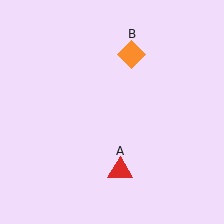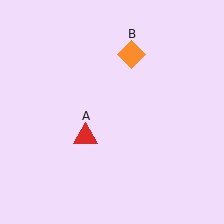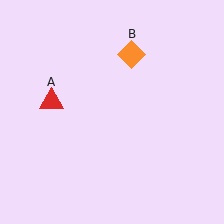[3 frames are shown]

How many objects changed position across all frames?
1 object changed position: red triangle (object A).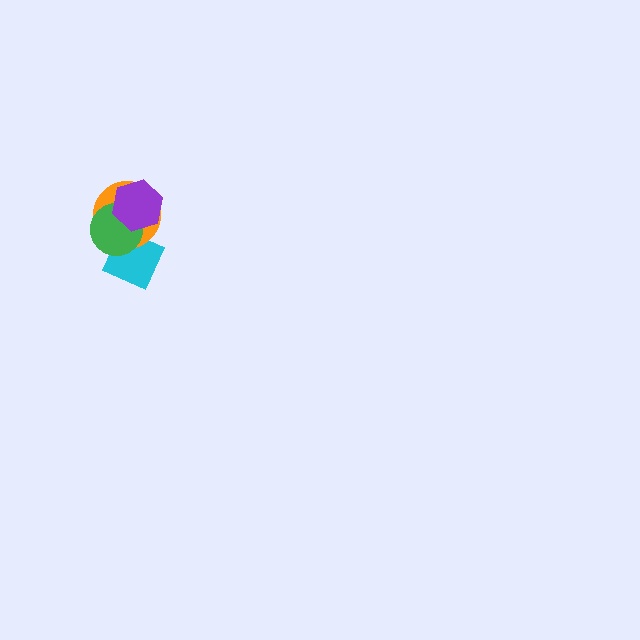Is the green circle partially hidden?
Yes, it is partially covered by another shape.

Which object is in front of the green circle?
The purple hexagon is in front of the green circle.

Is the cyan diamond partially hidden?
Yes, it is partially covered by another shape.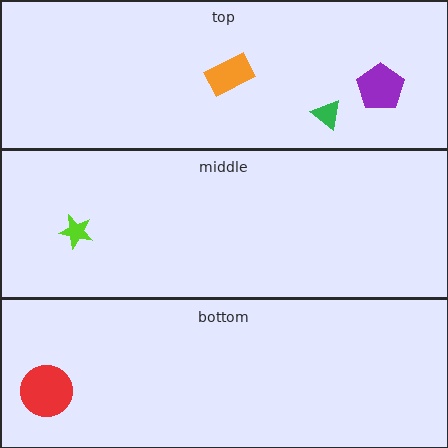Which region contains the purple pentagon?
The top region.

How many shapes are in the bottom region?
1.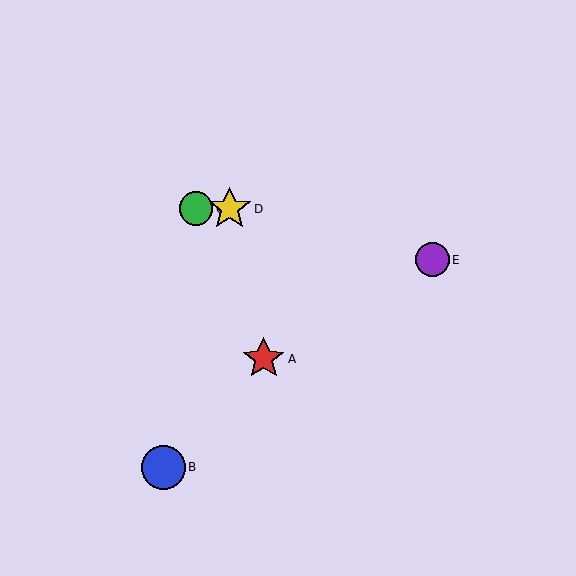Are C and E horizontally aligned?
No, C is at y≈209 and E is at y≈260.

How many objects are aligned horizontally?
2 objects (C, D) are aligned horizontally.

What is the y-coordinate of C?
Object C is at y≈209.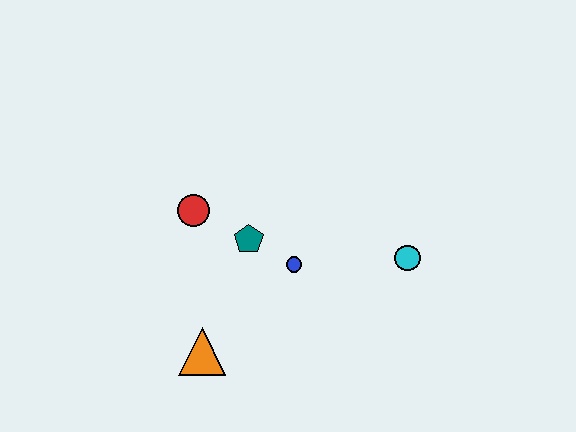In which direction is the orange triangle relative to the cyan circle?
The orange triangle is to the left of the cyan circle.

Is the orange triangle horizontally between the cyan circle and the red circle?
Yes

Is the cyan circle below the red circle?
Yes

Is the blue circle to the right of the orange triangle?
Yes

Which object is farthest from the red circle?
The cyan circle is farthest from the red circle.